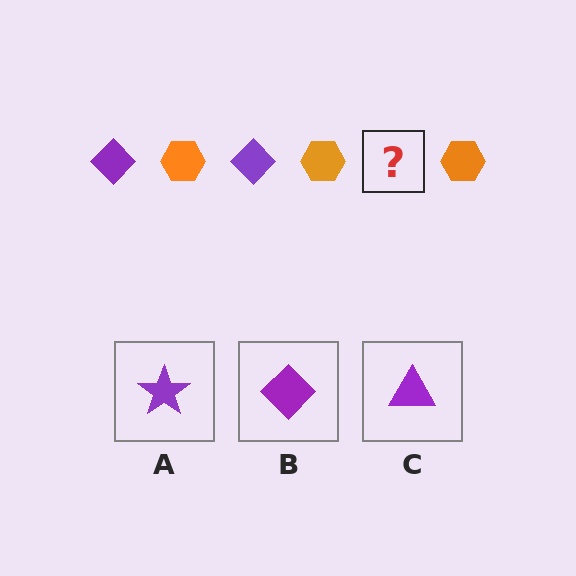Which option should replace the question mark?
Option B.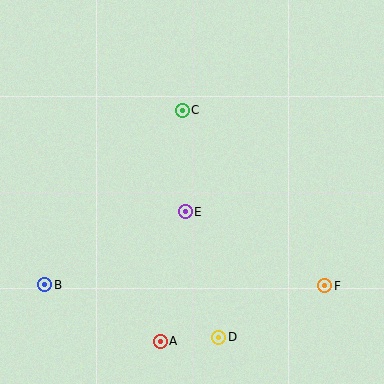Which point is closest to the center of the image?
Point E at (185, 212) is closest to the center.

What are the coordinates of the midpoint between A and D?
The midpoint between A and D is at (190, 339).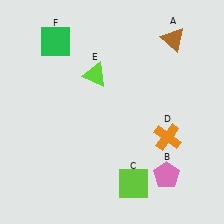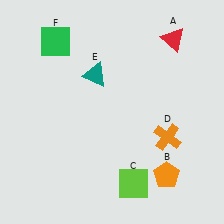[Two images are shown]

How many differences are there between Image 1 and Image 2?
There are 3 differences between the two images.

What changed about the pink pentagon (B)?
In Image 1, B is pink. In Image 2, it changed to orange.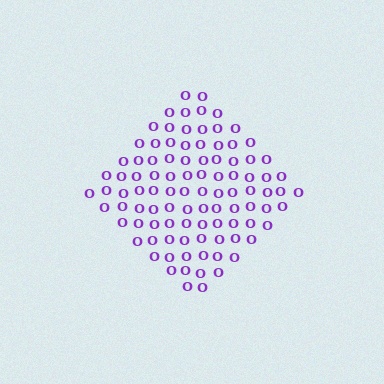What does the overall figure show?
The overall figure shows a diamond.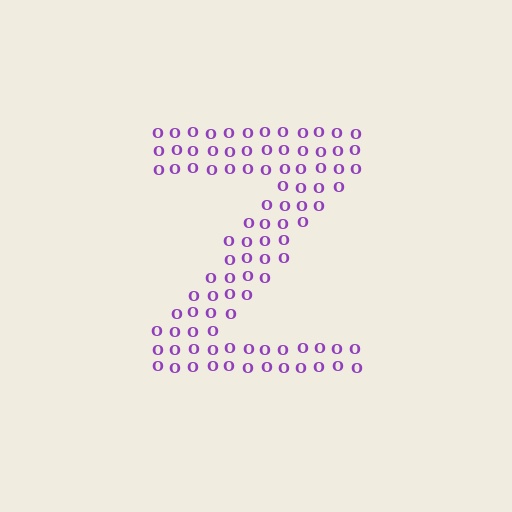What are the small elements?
The small elements are letter O's.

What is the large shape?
The large shape is the letter Z.